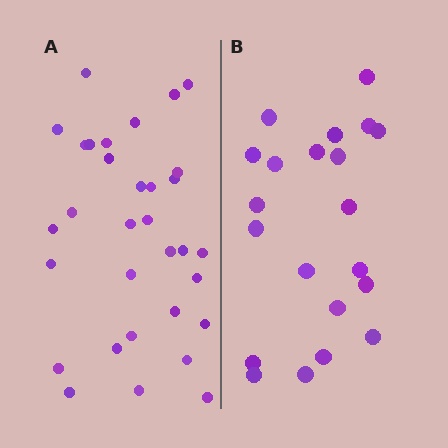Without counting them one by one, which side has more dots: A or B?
Region A (the left region) has more dots.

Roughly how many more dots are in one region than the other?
Region A has roughly 12 or so more dots than region B.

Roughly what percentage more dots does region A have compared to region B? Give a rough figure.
About 50% more.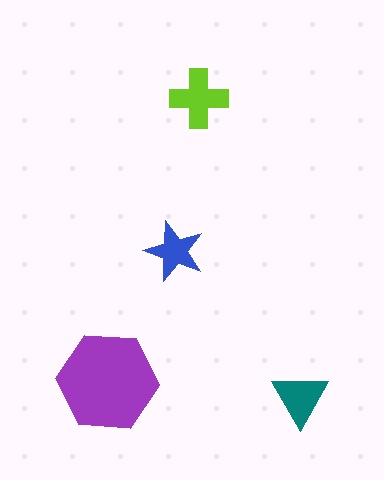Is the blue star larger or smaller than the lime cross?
Smaller.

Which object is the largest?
The purple hexagon.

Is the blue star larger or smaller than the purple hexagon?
Smaller.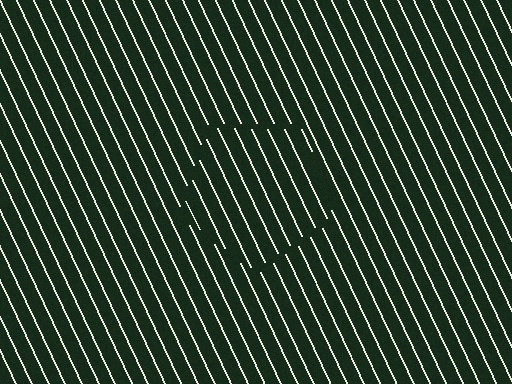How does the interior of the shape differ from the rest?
The interior of the shape contains the same grating, shifted by half a period — the contour is defined by the phase discontinuity where line-ends from the inner and outer gratings abut.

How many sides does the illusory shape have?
5 sides — the line-ends trace a pentagon.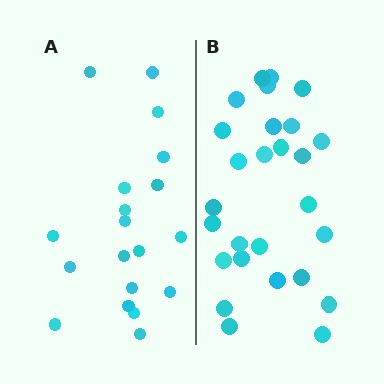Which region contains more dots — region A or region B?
Region B (the right region) has more dots.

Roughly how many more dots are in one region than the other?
Region B has roughly 8 or so more dots than region A.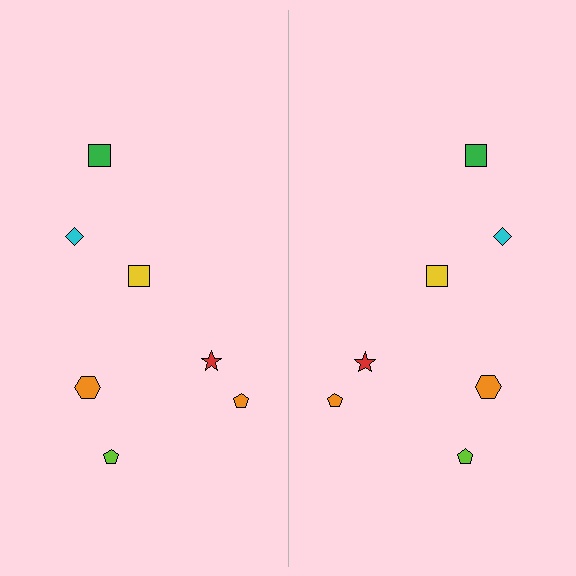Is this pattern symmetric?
Yes, this pattern has bilateral (reflection) symmetry.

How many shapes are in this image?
There are 14 shapes in this image.